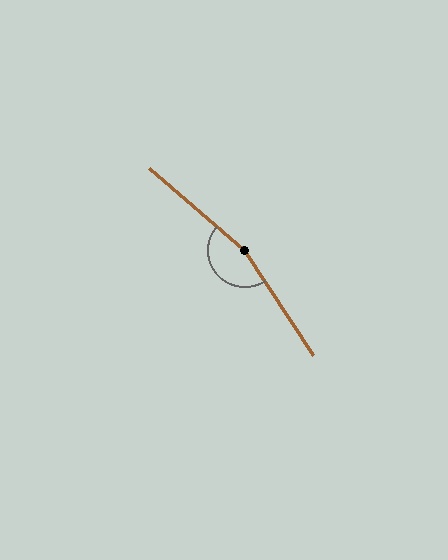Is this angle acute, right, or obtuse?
It is obtuse.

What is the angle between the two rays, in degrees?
Approximately 164 degrees.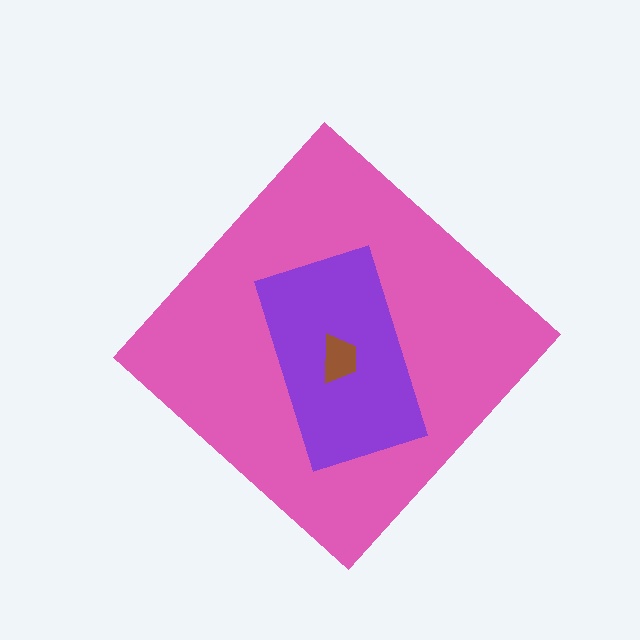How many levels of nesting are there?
3.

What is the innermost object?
The brown trapezoid.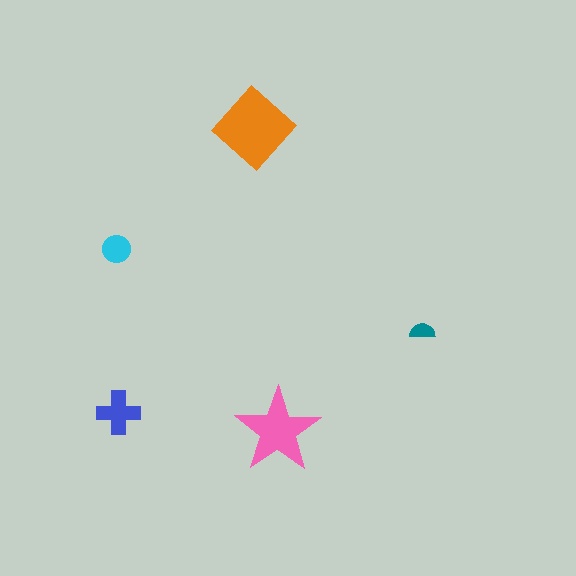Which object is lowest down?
The pink star is bottommost.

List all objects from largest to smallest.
The orange diamond, the pink star, the blue cross, the cyan circle, the teal semicircle.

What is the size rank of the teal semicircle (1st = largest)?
5th.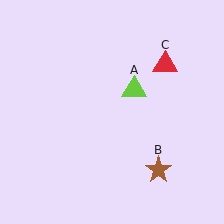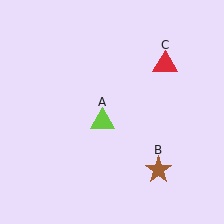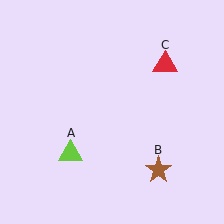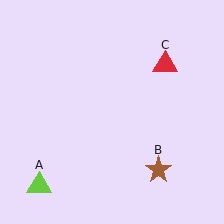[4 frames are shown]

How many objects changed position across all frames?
1 object changed position: lime triangle (object A).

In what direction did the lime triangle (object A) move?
The lime triangle (object A) moved down and to the left.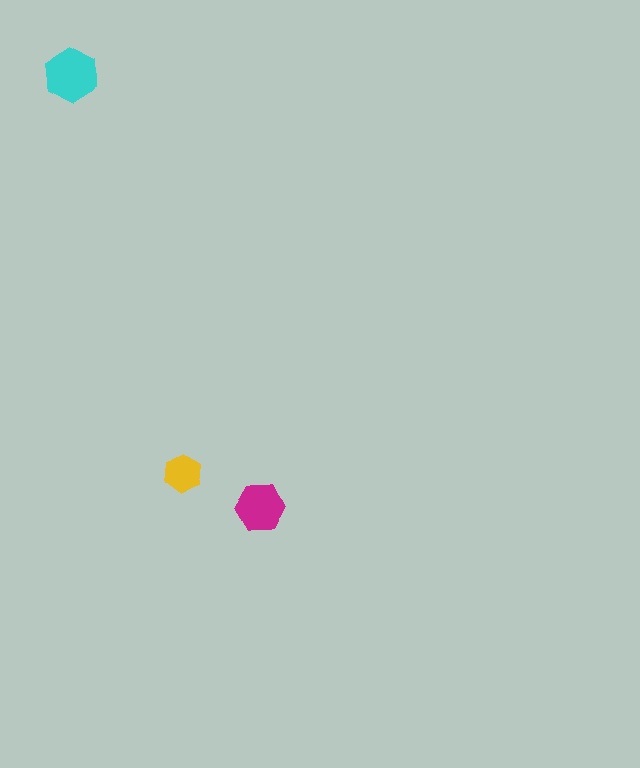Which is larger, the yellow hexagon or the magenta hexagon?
The magenta one.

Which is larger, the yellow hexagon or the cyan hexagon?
The cyan one.